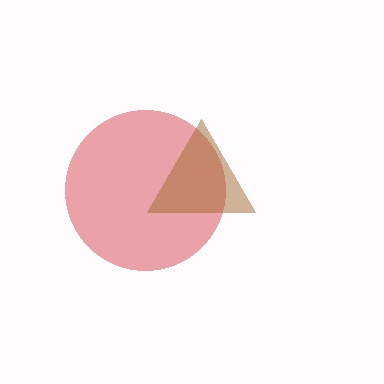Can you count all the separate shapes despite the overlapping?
Yes, there are 2 separate shapes.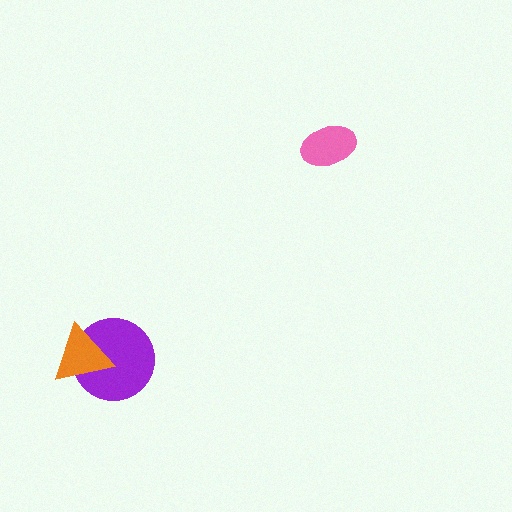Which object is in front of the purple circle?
The orange triangle is in front of the purple circle.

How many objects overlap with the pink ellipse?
0 objects overlap with the pink ellipse.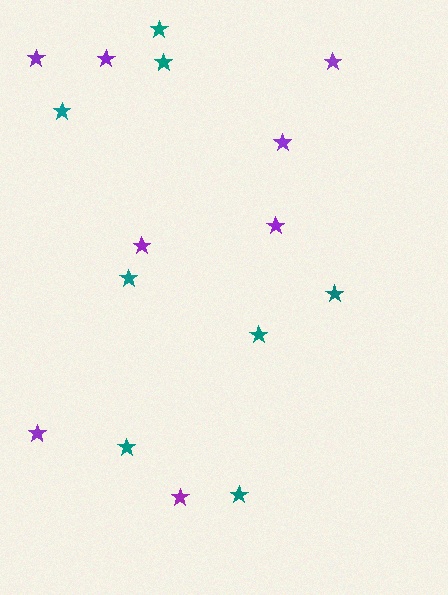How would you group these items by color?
There are 2 groups: one group of teal stars (8) and one group of purple stars (8).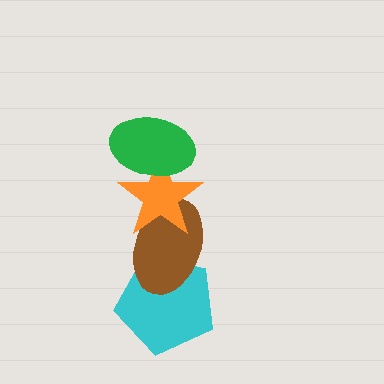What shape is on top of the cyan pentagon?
The brown ellipse is on top of the cyan pentagon.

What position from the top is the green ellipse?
The green ellipse is 1st from the top.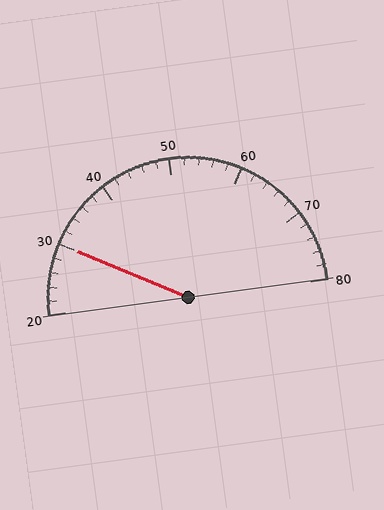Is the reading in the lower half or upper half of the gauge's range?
The reading is in the lower half of the range (20 to 80).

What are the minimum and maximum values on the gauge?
The gauge ranges from 20 to 80.